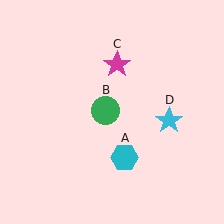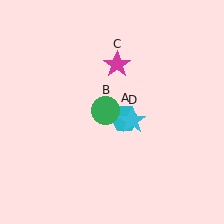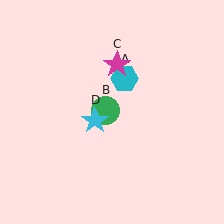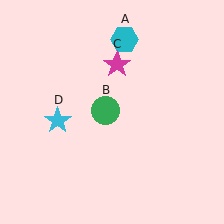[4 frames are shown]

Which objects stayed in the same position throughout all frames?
Green circle (object B) and magenta star (object C) remained stationary.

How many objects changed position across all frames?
2 objects changed position: cyan hexagon (object A), cyan star (object D).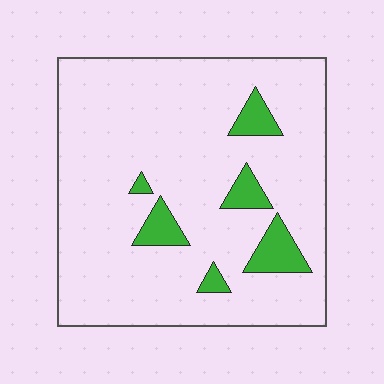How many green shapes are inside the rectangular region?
6.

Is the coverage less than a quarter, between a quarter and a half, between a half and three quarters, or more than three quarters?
Less than a quarter.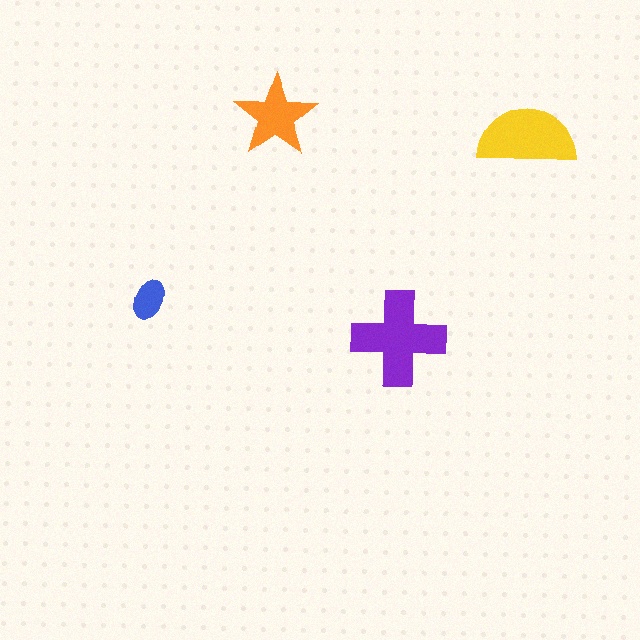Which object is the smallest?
The blue ellipse.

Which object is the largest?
The purple cross.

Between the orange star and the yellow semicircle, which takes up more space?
The yellow semicircle.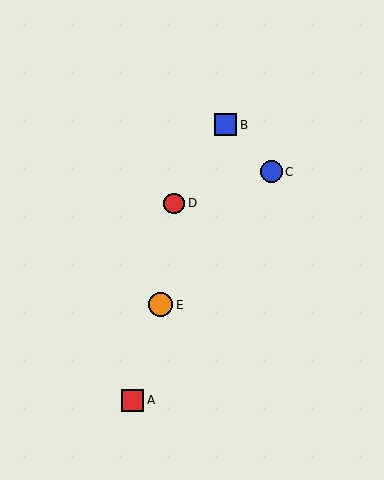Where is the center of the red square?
The center of the red square is at (133, 400).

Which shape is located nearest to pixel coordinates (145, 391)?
The red square (labeled A) at (133, 400) is nearest to that location.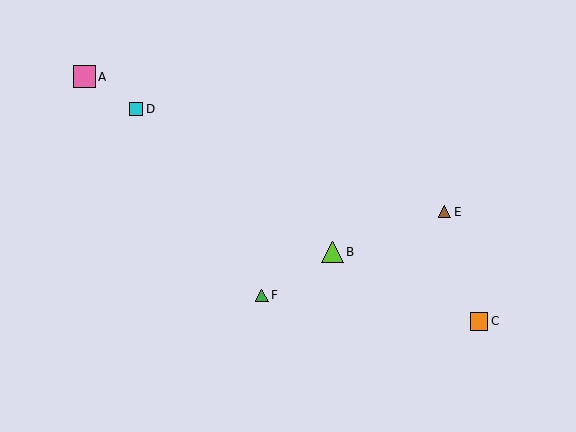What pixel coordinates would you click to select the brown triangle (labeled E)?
Click at (445, 212) to select the brown triangle E.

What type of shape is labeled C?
Shape C is an orange square.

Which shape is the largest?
The pink square (labeled A) is the largest.